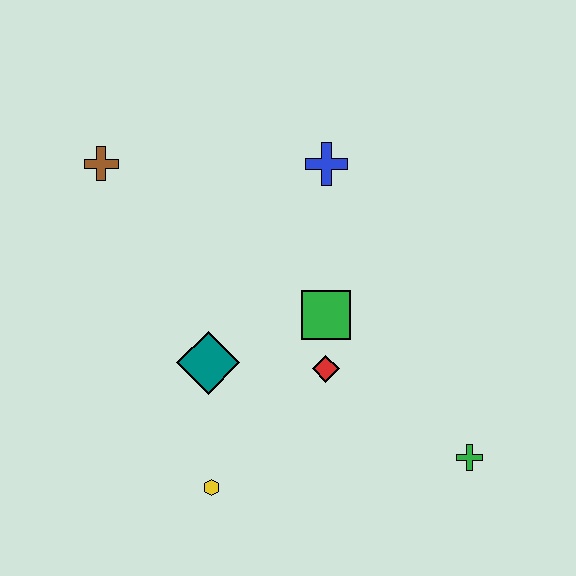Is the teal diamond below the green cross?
No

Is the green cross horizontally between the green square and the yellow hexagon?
No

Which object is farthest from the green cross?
The brown cross is farthest from the green cross.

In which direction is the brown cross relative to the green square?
The brown cross is to the left of the green square.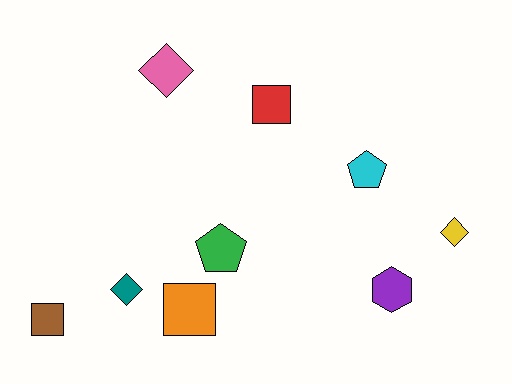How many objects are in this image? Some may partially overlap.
There are 9 objects.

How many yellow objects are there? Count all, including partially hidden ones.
There is 1 yellow object.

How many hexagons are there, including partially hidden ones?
There is 1 hexagon.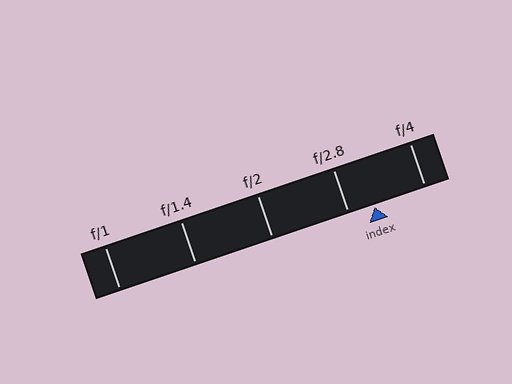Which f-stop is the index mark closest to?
The index mark is closest to f/2.8.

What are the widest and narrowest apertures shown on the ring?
The widest aperture shown is f/1 and the narrowest is f/4.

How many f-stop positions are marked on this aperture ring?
There are 5 f-stop positions marked.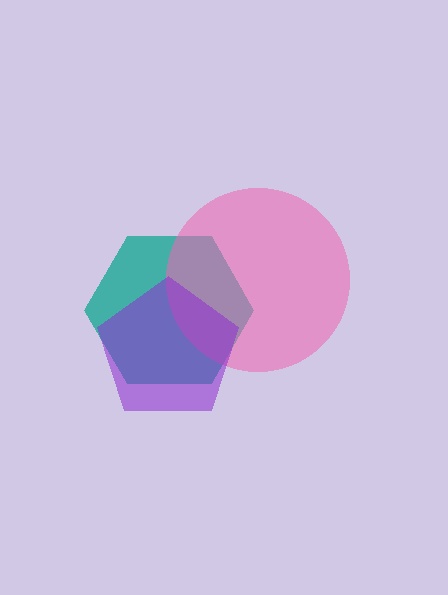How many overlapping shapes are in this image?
There are 3 overlapping shapes in the image.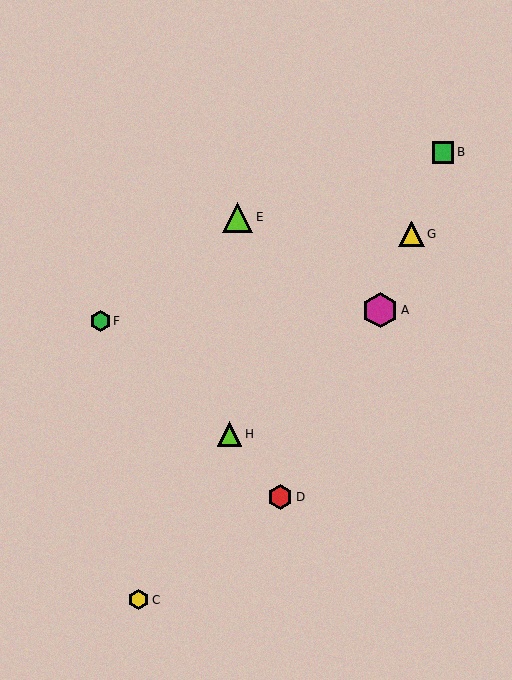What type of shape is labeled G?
Shape G is a yellow triangle.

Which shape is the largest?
The magenta hexagon (labeled A) is the largest.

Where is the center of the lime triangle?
The center of the lime triangle is at (238, 217).